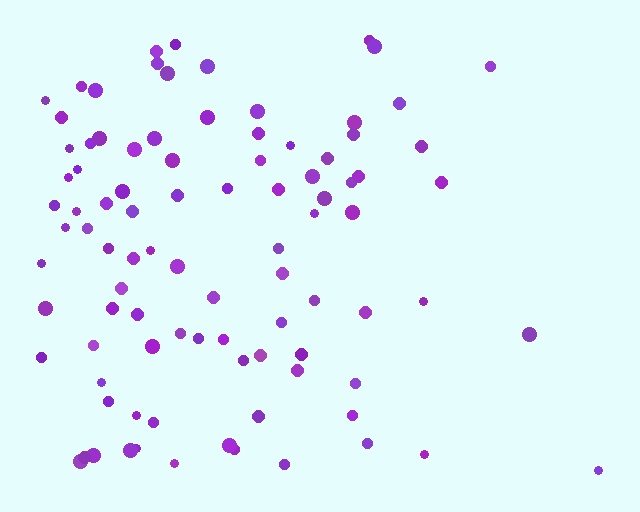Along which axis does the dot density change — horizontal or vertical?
Horizontal.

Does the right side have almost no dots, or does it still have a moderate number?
Still a moderate number, just noticeably fewer than the left.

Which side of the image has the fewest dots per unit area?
The right.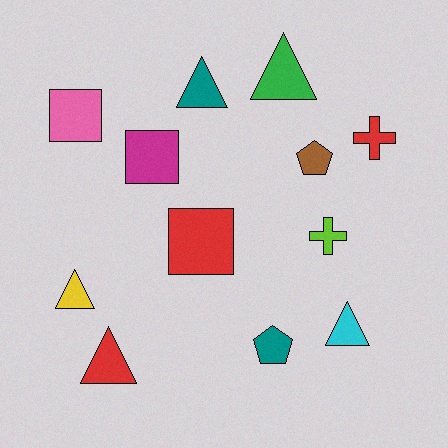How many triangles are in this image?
There are 5 triangles.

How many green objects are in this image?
There is 1 green object.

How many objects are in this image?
There are 12 objects.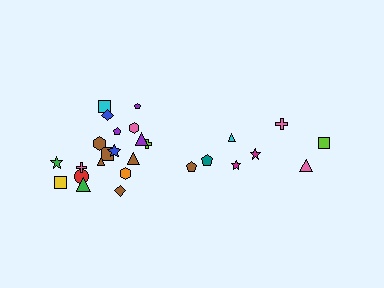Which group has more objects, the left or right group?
The left group.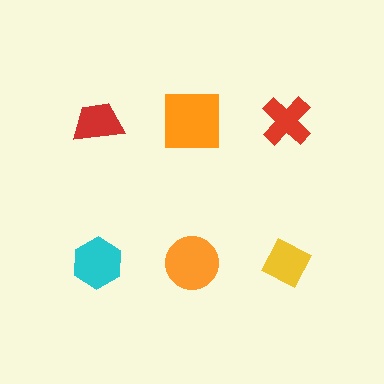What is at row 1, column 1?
A red trapezoid.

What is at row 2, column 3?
A yellow diamond.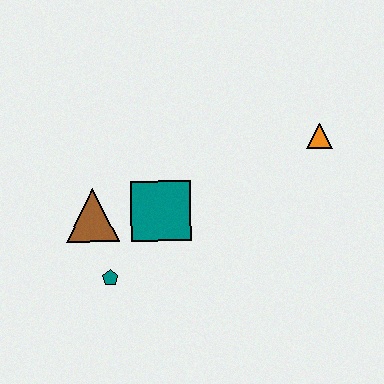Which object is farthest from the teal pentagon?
The orange triangle is farthest from the teal pentagon.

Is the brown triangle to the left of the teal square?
Yes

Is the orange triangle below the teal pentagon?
No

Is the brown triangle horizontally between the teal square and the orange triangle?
No